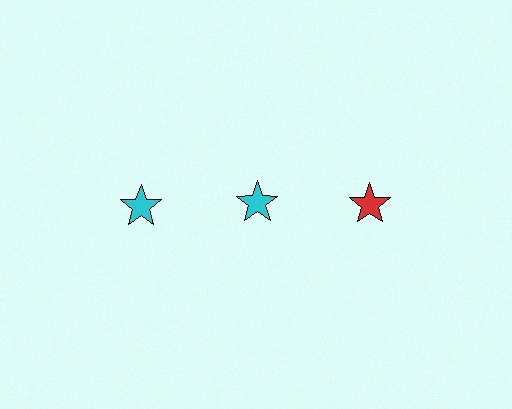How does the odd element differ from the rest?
It has a different color: red instead of cyan.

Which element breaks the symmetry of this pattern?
The red star in the top row, center column breaks the symmetry. All other shapes are cyan stars.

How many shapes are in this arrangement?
There are 3 shapes arranged in a grid pattern.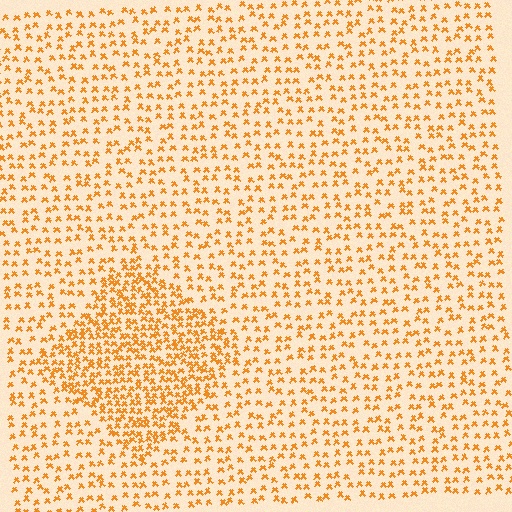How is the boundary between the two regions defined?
The boundary is defined by a change in element density (approximately 2.0x ratio). All elements are the same color, size, and shape.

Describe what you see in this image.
The image contains small orange elements arranged at two different densities. A diamond-shaped region is visible where the elements are more densely packed than the surrounding area.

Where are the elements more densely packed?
The elements are more densely packed inside the diamond boundary.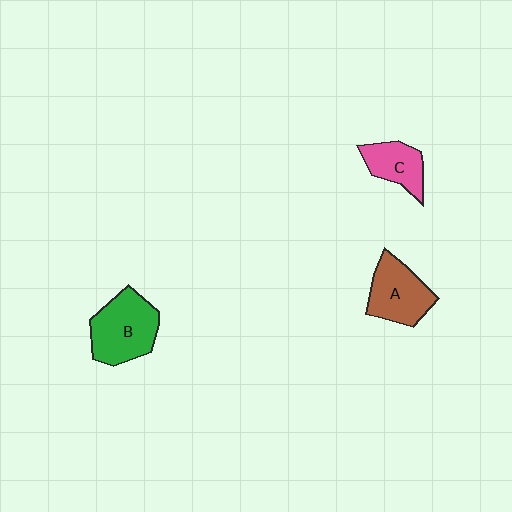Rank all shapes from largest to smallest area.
From largest to smallest: B (green), A (brown), C (pink).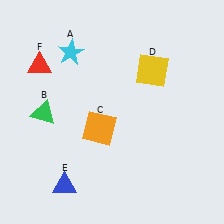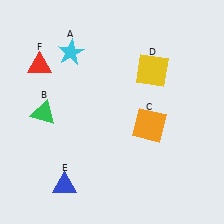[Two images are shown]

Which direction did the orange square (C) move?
The orange square (C) moved right.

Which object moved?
The orange square (C) moved right.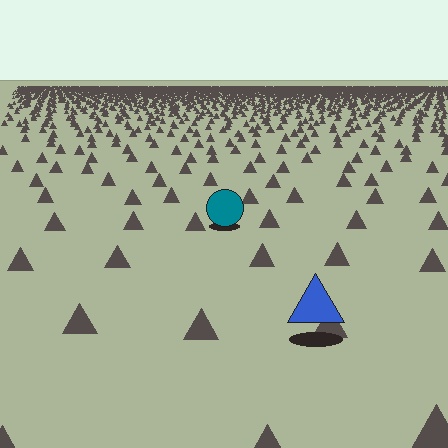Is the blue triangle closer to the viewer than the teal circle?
Yes. The blue triangle is closer — you can tell from the texture gradient: the ground texture is coarser near it.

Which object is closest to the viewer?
The blue triangle is closest. The texture marks near it are larger and more spread out.